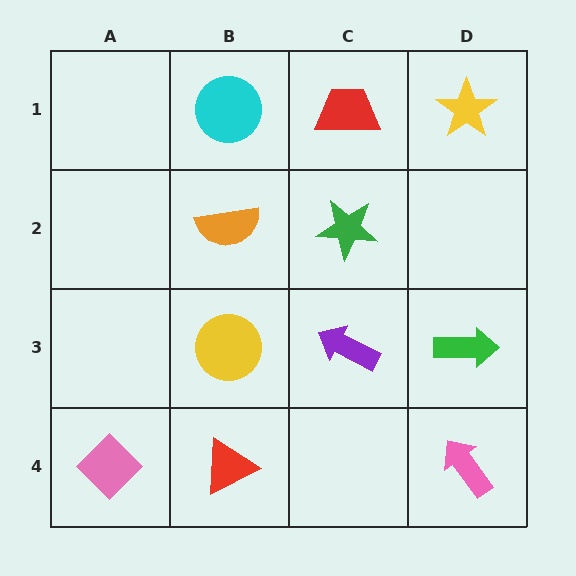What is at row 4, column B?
A red triangle.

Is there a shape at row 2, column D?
No, that cell is empty.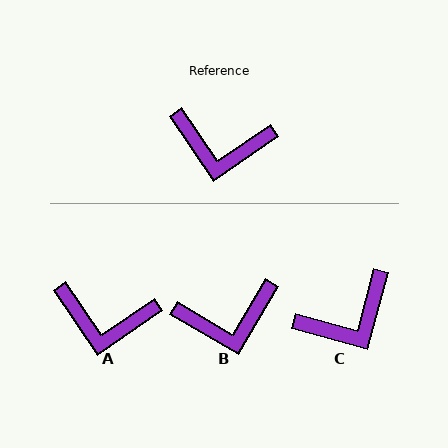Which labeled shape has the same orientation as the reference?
A.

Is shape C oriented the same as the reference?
No, it is off by about 41 degrees.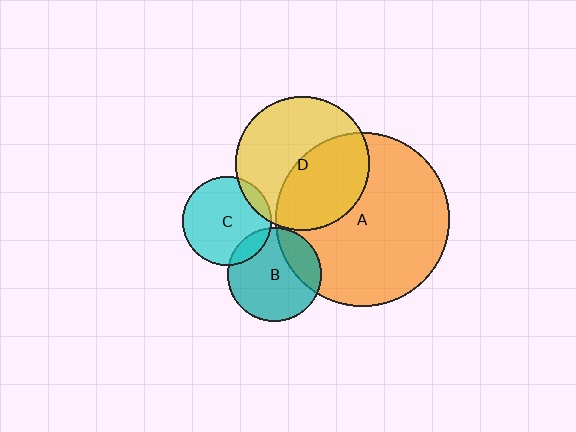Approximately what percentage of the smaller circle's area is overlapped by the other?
Approximately 10%.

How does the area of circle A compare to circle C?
Approximately 3.8 times.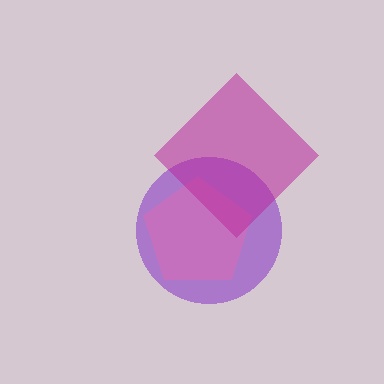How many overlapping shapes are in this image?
There are 3 overlapping shapes in the image.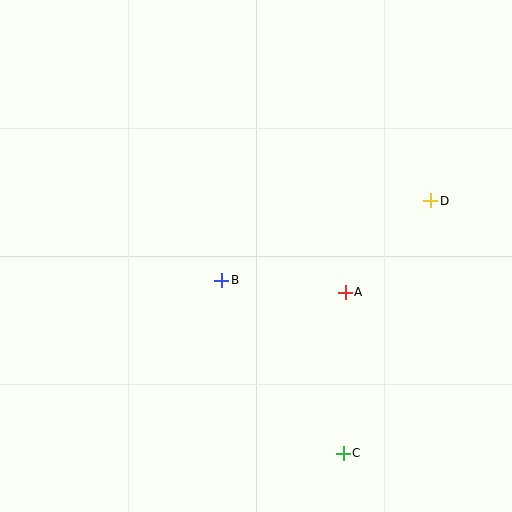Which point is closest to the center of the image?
Point B at (222, 280) is closest to the center.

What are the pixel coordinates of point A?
Point A is at (345, 292).